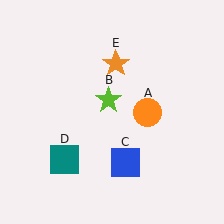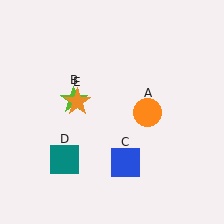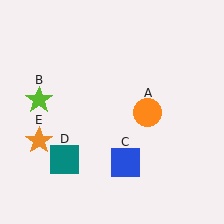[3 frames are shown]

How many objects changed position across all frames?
2 objects changed position: lime star (object B), orange star (object E).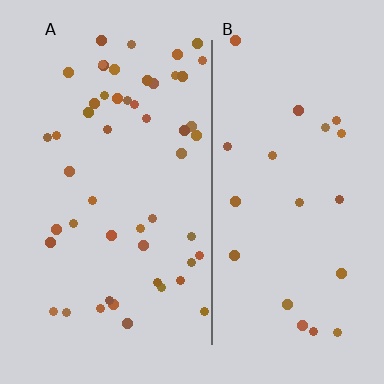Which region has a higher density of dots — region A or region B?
A (the left).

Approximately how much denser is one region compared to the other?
Approximately 2.4× — region A over region B.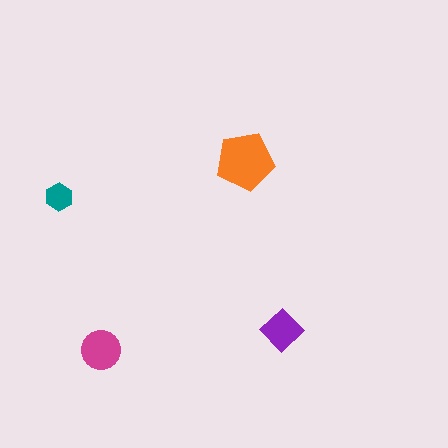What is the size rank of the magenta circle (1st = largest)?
2nd.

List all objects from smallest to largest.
The teal hexagon, the purple diamond, the magenta circle, the orange pentagon.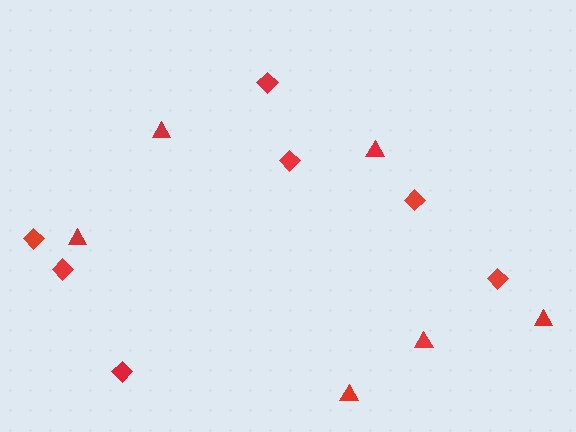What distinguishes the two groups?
There are 2 groups: one group of diamonds (7) and one group of triangles (6).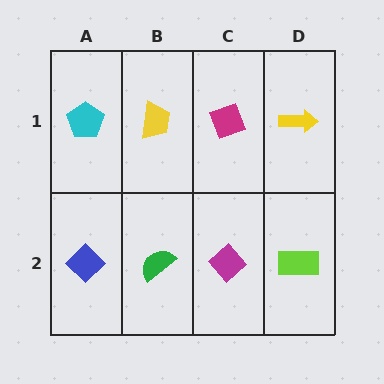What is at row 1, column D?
A yellow arrow.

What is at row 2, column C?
A magenta diamond.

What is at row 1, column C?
A magenta diamond.